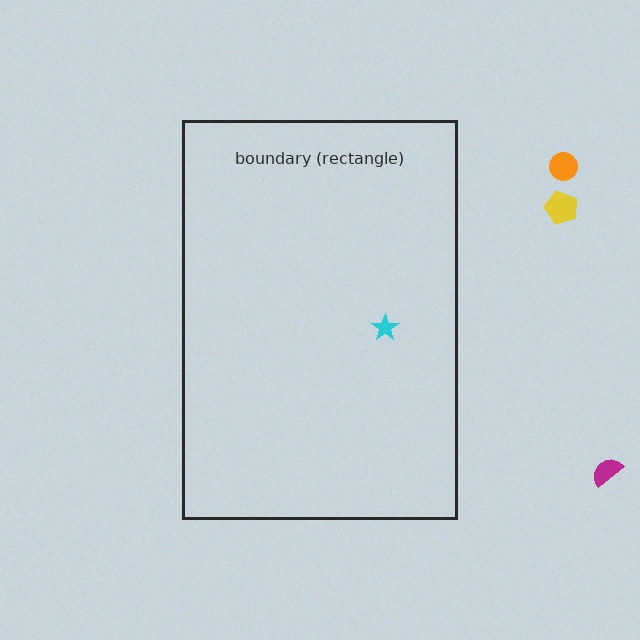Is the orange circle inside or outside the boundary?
Outside.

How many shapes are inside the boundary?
1 inside, 3 outside.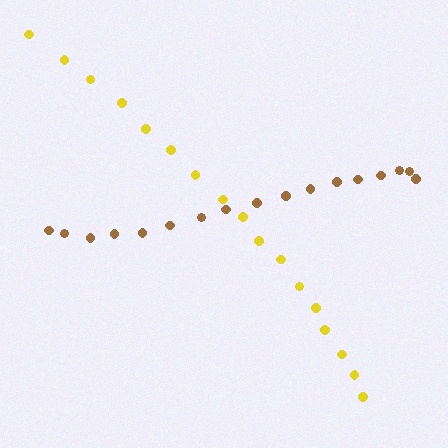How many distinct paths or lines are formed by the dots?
There are 2 distinct paths.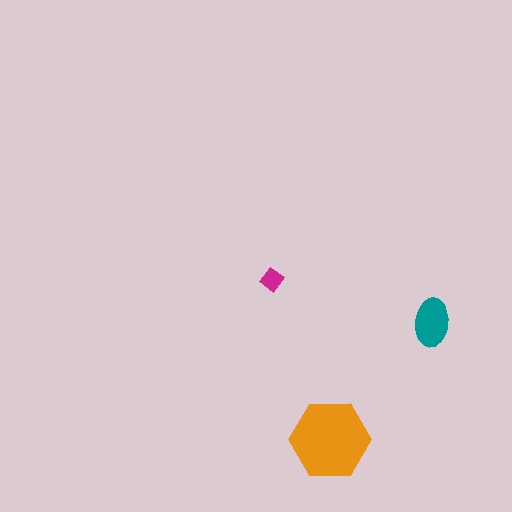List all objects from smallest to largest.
The magenta diamond, the teal ellipse, the orange hexagon.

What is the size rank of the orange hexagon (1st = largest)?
1st.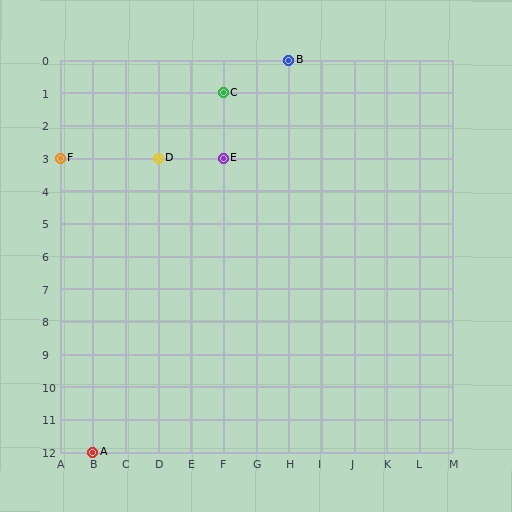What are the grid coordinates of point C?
Point C is at grid coordinates (F, 1).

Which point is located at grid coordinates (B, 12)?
Point A is at (B, 12).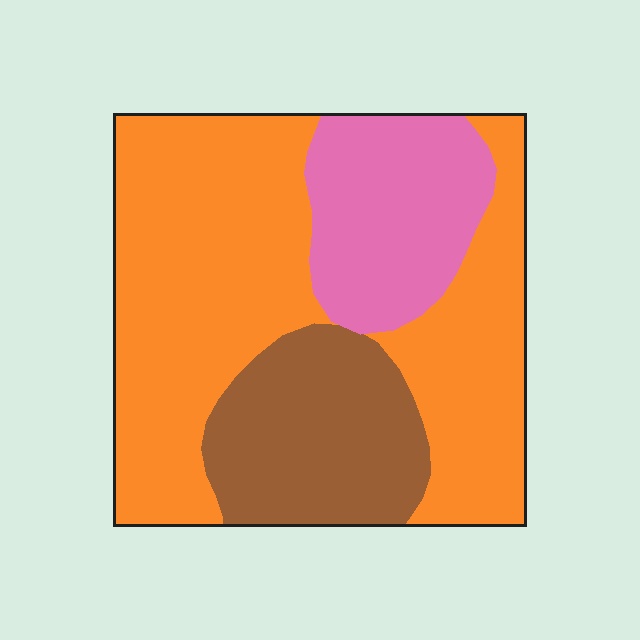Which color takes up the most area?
Orange, at roughly 60%.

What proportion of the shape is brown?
Brown covers about 20% of the shape.